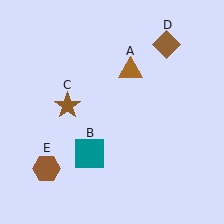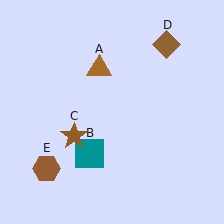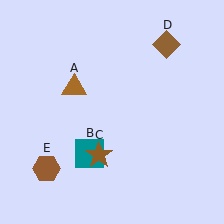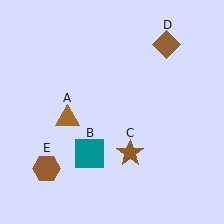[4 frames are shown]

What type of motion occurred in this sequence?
The brown triangle (object A), brown star (object C) rotated counterclockwise around the center of the scene.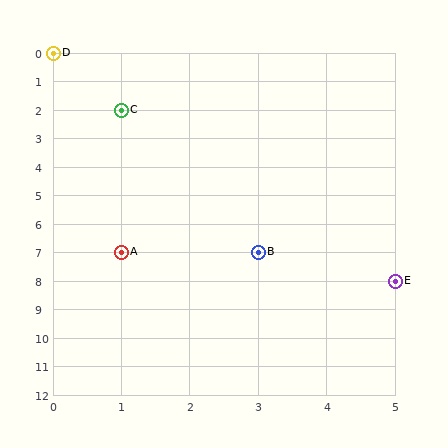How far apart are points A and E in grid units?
Points A and E are 4 columns and 1 row apart (about 4.1 grid units diagonally).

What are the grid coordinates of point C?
Point C is at grid coordinates (1, 2).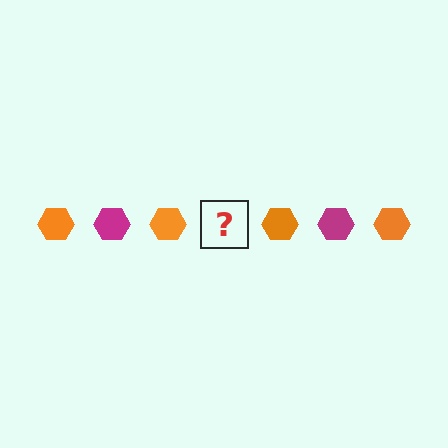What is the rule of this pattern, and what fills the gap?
The rule is that the pattern cycles through orange, magenta hexagons. The gap should be filled with a magenta hexagon.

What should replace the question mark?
The question mark should be replaced with a magenta hexagon.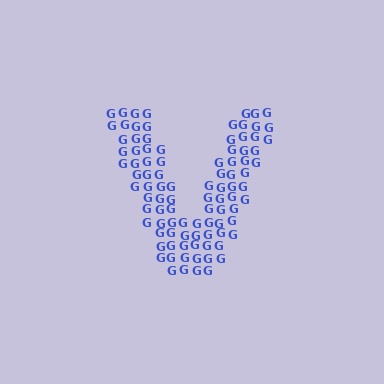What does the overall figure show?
The overall figure shows the letter V.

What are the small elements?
The small elements are letter G's.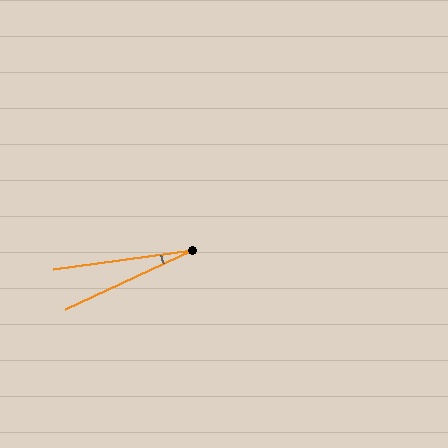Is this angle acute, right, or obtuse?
It is acute.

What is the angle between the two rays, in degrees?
Approximately 17 degrees.